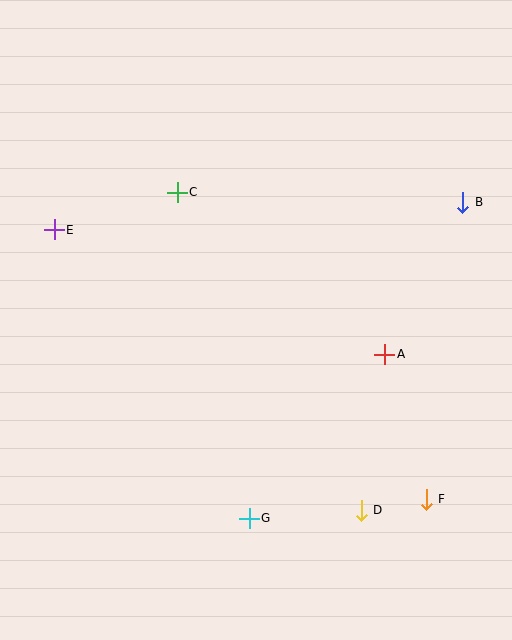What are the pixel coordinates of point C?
Point C is at (177, 193).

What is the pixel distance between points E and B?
The distance between E and B is 409 pixels.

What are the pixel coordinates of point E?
Point E is at (54, 230).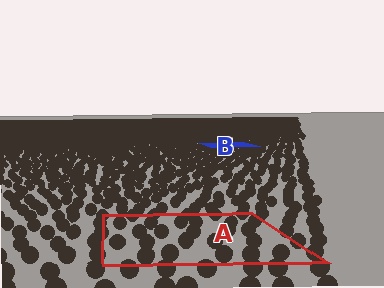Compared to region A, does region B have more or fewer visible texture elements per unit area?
Region B has more texture elements per unit area — they are packed more densely because it is farther away.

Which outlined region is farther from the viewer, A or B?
Region B is farther from the viewer — the texture elements inside it appear smaller and more densely packed.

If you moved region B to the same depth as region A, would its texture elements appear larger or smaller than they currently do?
They would appear larger. At a closer depth, the same texture elements are projected at a bigger on-screen size.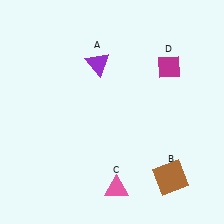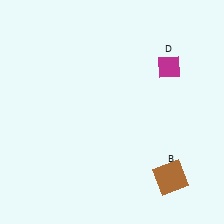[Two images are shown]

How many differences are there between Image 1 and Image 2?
There are 2 differences between the two images.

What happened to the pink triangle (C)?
The pink triangle (C) was removed in Image 2. It was in the bottom-right area of Image 1.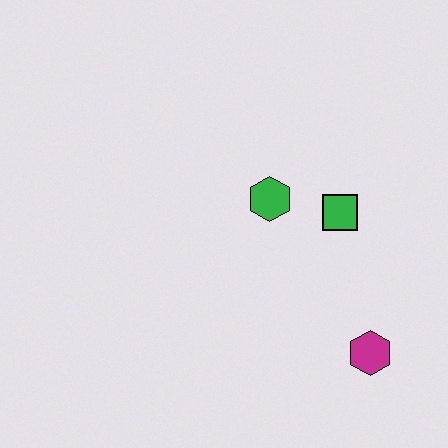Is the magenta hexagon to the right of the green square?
Yes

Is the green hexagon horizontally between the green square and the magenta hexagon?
No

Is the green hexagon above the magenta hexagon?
Yes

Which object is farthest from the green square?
The magenta hexagon is farthest from the green square.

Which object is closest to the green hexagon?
The green square is closest to the green hexagon.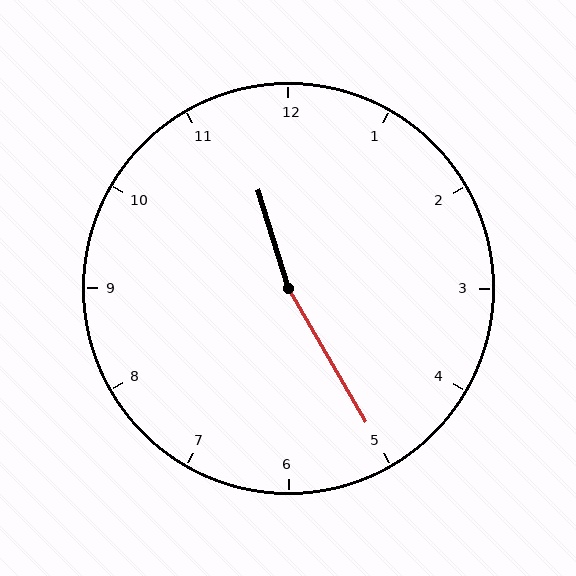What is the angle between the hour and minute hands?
Approximately 168 degrees.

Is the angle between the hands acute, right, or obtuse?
It is obtuse.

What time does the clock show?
11:25.